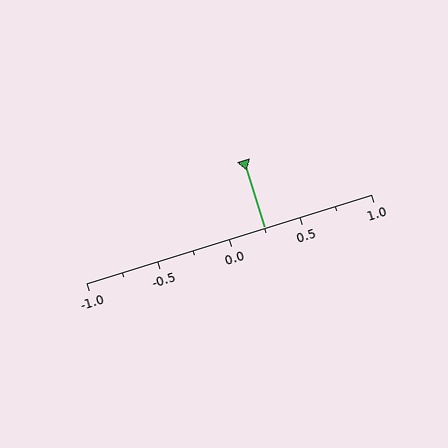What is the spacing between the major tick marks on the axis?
The major ticks are spaced 0.5 apart.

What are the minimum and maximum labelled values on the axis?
The axis runs from -1.0 to 1.0.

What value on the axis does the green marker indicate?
The marker indicates approximately 0.25.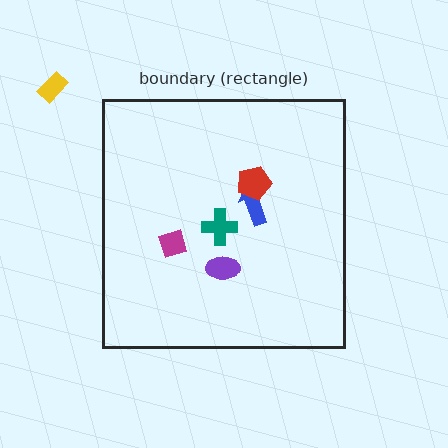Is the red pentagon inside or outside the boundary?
Inside.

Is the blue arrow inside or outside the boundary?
Inside.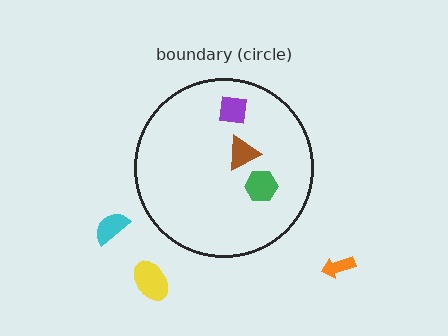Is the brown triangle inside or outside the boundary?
Inside.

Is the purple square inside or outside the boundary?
Inside.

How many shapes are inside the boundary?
3 inside, 3 outside.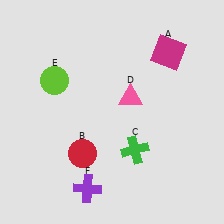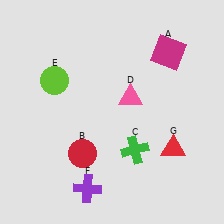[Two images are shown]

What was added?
A red triangle (G) was added in Image 2.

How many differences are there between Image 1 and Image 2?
There is 1 difference between the two images.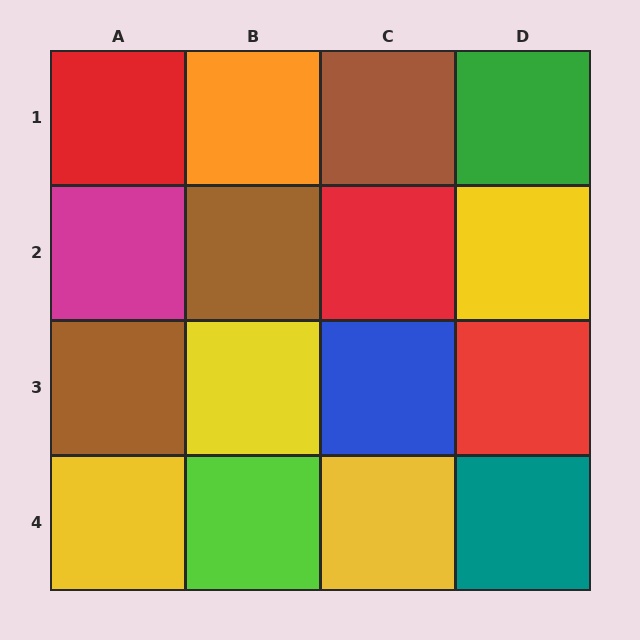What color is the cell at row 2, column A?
Magenta.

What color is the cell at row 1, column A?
Red.